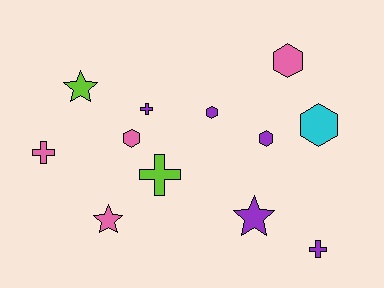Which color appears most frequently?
Purple, with 5 objects.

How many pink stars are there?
There is 1 pink star.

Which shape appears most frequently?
Hexagon, with 5 objects.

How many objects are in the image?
There are 12 objects.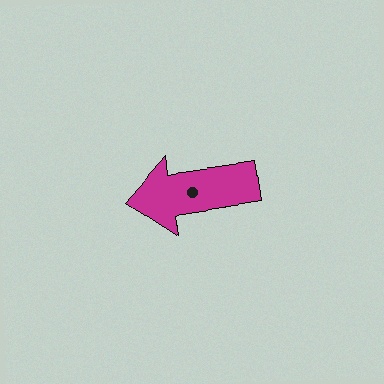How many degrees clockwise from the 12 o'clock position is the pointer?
Approximately 262 degrees.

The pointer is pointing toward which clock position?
Roughly 9 o'clock.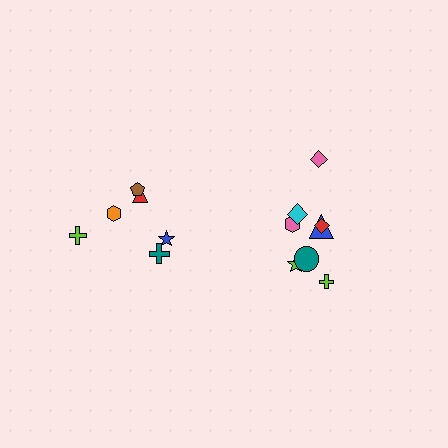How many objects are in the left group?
There are 6 objects.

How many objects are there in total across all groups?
There are 14 objects.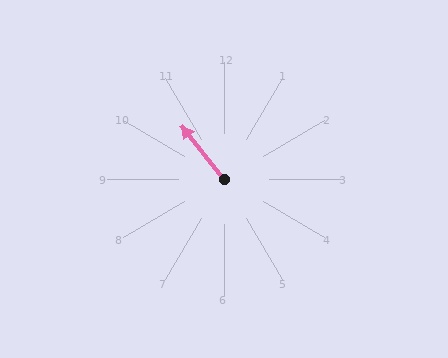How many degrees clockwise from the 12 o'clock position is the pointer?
Approximately 321 degrees.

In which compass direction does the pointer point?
Northwest.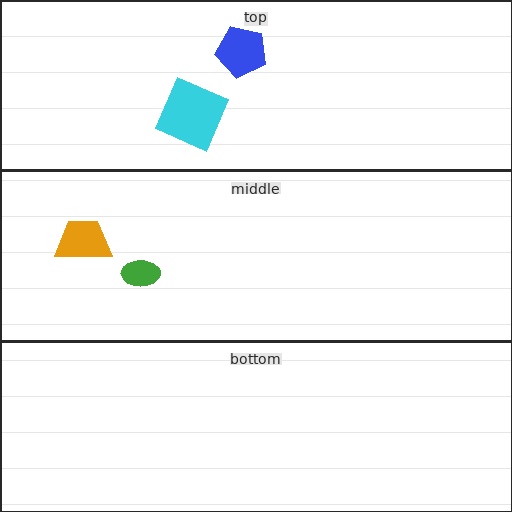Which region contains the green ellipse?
The middle region.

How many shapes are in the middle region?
2.